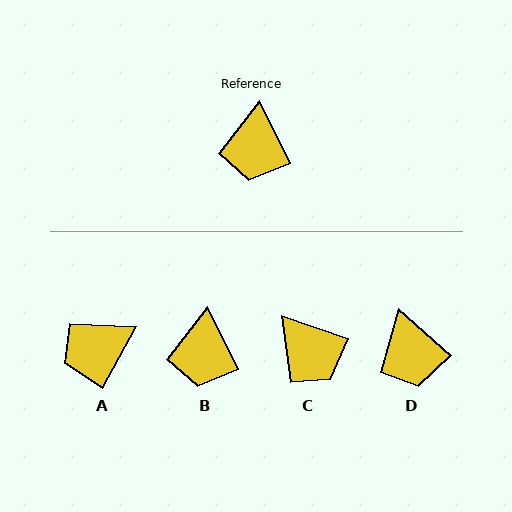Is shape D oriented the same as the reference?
No, it is off by about 22 degrees.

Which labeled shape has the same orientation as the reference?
B.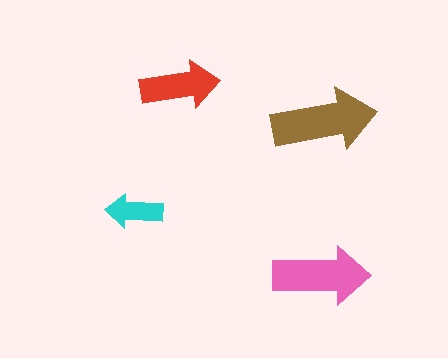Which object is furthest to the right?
The brown arrow is rightmost.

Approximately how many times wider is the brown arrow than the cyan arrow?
About 2 times wider.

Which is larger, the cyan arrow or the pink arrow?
The pink one.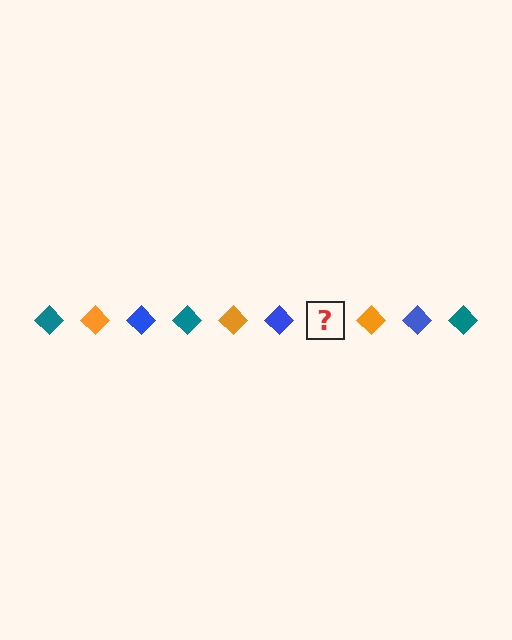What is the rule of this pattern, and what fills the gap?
The rule is that the pattern cycles through teal, orange, blue diamonds. The gap should be filled with a teal diamond.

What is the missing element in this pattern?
The missing element is a teal diamond.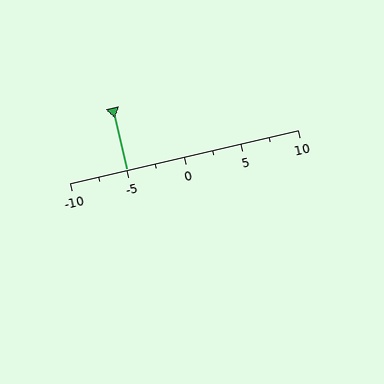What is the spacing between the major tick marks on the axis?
The major ticks are spaced 5 apart.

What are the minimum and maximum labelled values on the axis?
The axis runs from -10 to 10.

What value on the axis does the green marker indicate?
The marker indicates approximately -5.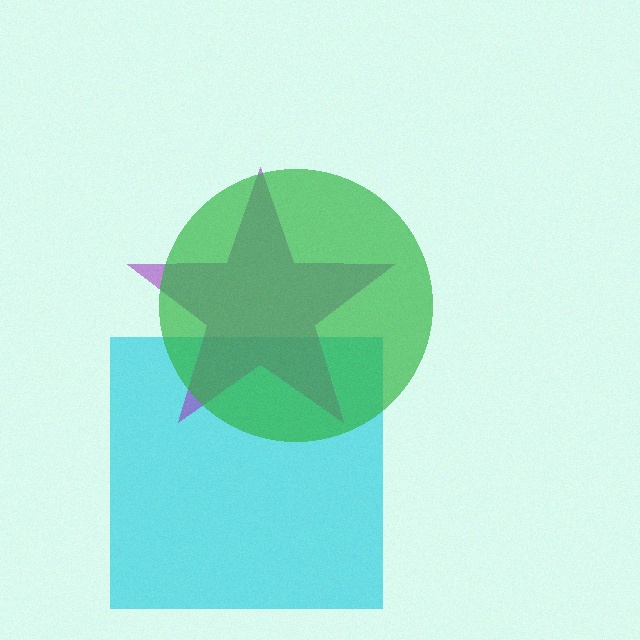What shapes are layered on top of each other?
The layered shapes are: a cyan square, a purple star, a green circle.